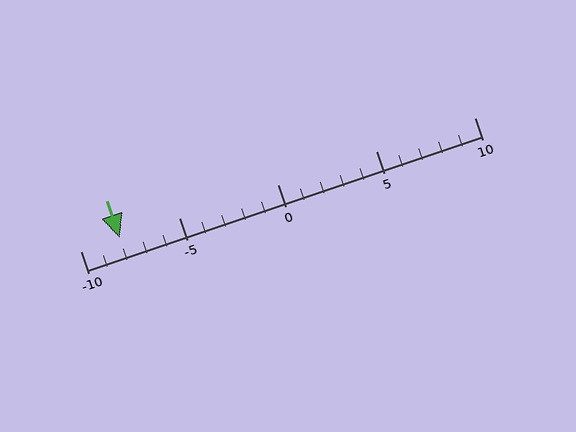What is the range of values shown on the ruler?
The ruler shows values from -10 to 10.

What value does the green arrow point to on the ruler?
The green arrow points to approximately -8.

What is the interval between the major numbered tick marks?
The major tick marks are spaced 5 units apart.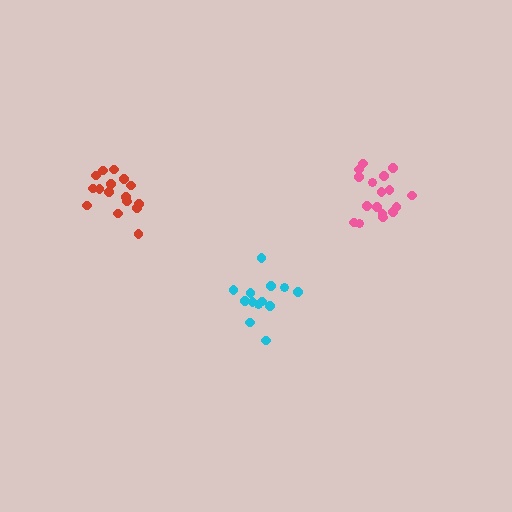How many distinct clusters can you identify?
There are 3 distinct clusters.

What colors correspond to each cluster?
The clusters are colored: pink, red, cyan.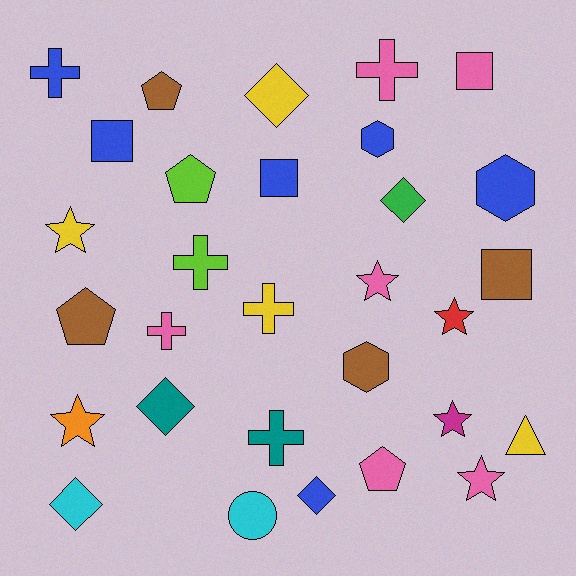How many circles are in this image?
There is 1 circle.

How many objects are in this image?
There are 30 objects.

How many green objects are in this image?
There is 1 green object.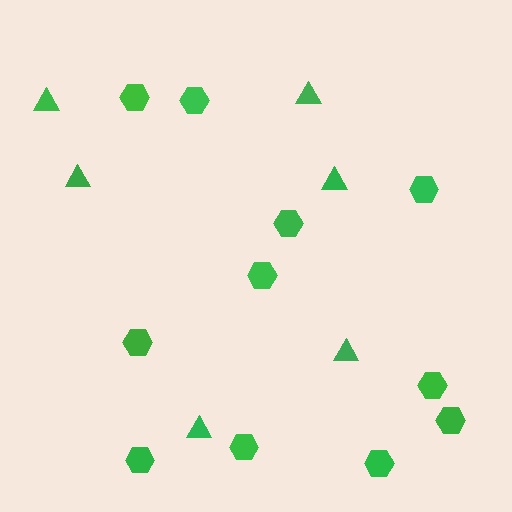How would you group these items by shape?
There are 2 groups: one group of hexagons (11) and one group of triangles (6).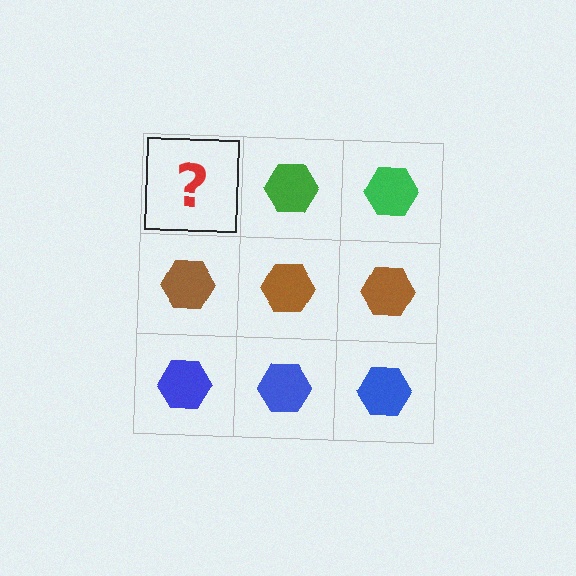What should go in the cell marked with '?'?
The missing cell should contain a green hexagon.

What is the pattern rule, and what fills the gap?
The rule is that each row has a consistent color. The gap should be filled with a green hexagon.